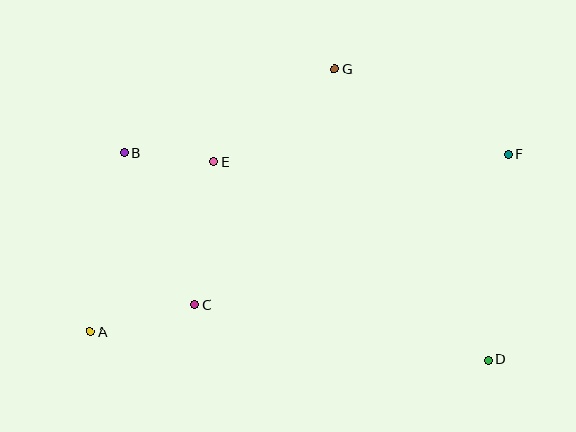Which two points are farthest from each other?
Points A and F are farthest from each other.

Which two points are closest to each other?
Points B and E are closest to each other.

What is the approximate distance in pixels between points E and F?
The distance between E and F is approximately 294 pixels.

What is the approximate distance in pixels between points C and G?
The distance between C and G is approximately 274 pixels.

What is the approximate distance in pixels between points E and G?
The distance between E and G is approximately 152 pixels.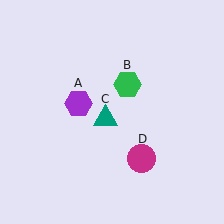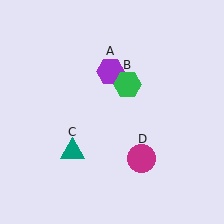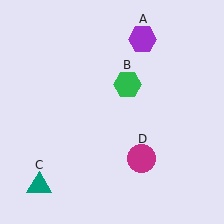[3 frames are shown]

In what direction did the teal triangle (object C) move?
The teal triangle (object C) moved down and to the left.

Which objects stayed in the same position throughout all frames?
Green hexagon (object B) and magenta circle (object D) remained stationary.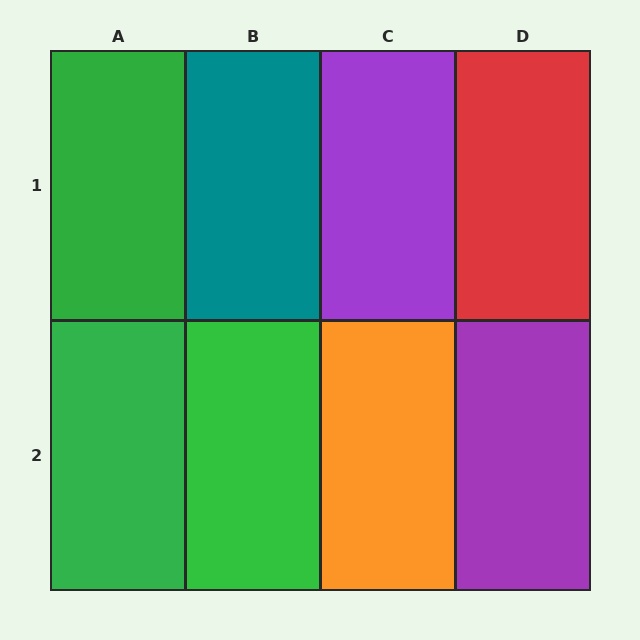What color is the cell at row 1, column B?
Teal.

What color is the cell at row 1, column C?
Purple.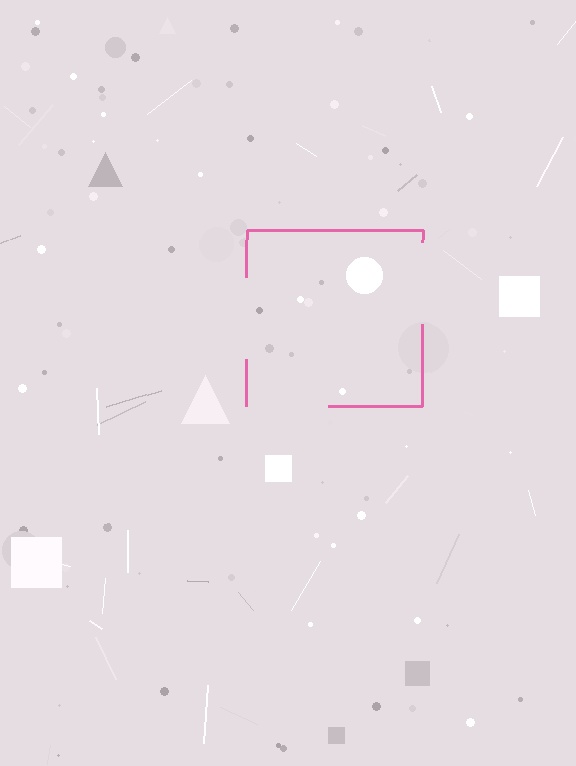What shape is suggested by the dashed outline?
The dashed outline suggests a square.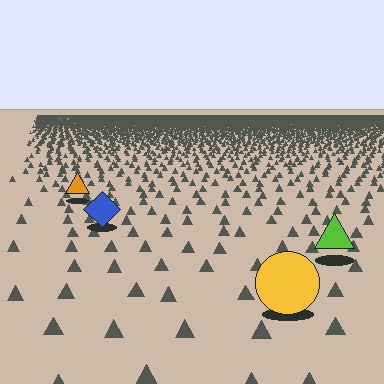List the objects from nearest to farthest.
From nearest to farthest: the yellow circle, the lime triangle, the blue diamond, the orange triangle.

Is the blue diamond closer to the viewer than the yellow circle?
No. The yellow circle is closer — you can tell from the texture gradient: the ground texture is coarser near it.